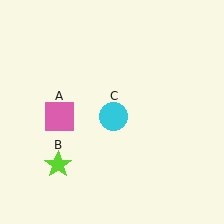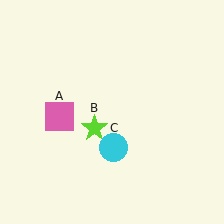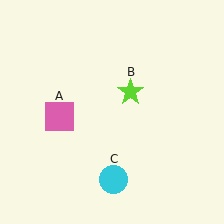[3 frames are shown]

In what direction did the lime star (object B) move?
The lime star (object B) moved up and to the right.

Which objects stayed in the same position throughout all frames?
Pink square (object A) remained stationary.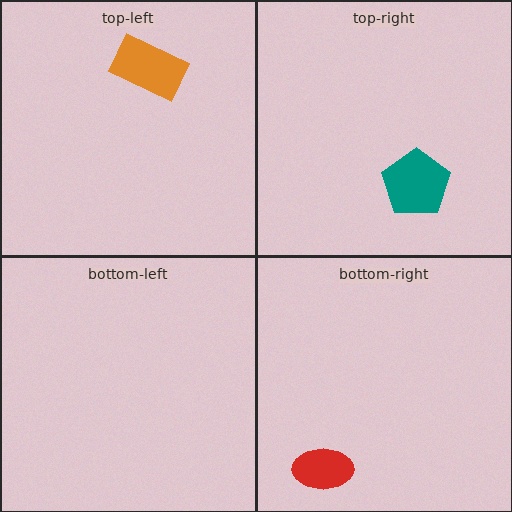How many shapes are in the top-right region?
1.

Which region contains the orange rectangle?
The top-left region.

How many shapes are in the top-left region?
1.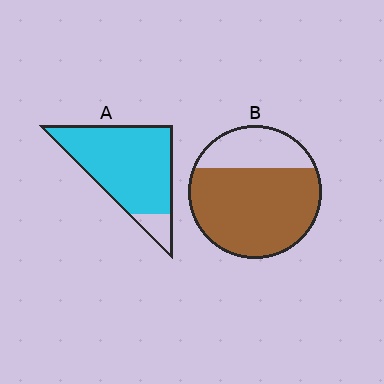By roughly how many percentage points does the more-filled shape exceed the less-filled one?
By roughly 15 percentage points (A over B).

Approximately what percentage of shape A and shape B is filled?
A is approximately 90% and B is approximately 70%.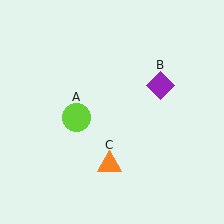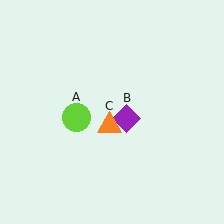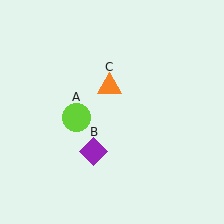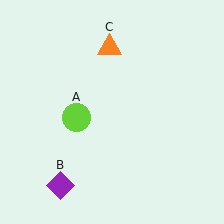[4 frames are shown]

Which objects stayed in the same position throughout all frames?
Lime circle (object A) remained stationary.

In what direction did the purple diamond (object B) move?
The purple diamond (object B) moved down and to the left.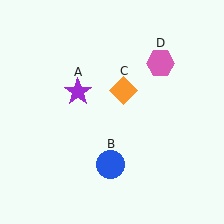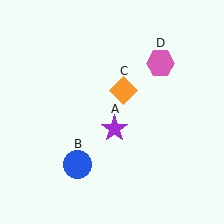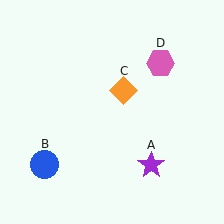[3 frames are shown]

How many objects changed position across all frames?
2 objects changed position: purple star (object A), blue circle (object B).